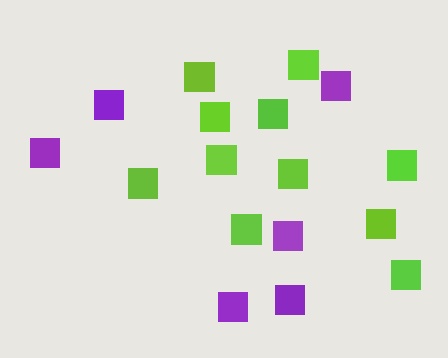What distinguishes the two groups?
There are 2 groups: one group of lime squares (11) and one group of purple squares (6).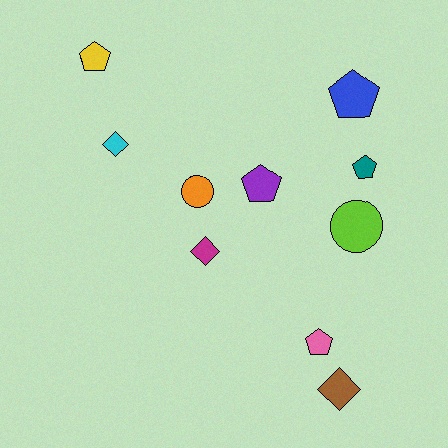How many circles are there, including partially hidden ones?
There are 2 circles.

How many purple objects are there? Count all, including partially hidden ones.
There is 1 purple object.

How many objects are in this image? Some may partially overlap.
There are 10 objects.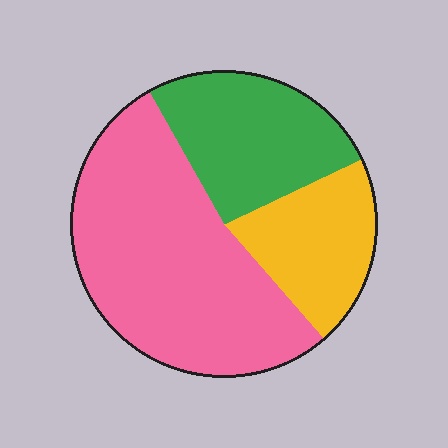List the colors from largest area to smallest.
From largest to smallest: pink, green, yellow.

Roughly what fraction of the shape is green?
Green takes up about one quarter (1/4) of the shape.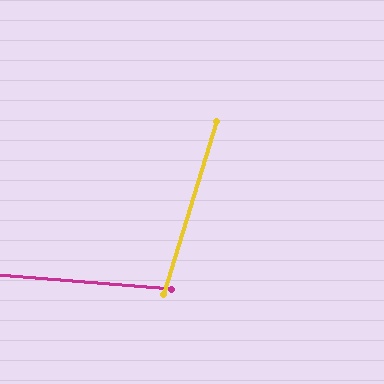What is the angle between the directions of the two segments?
Approximately 77 degrees.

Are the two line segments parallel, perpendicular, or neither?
Neither parallel nor perpendicular — they differ by about 77°.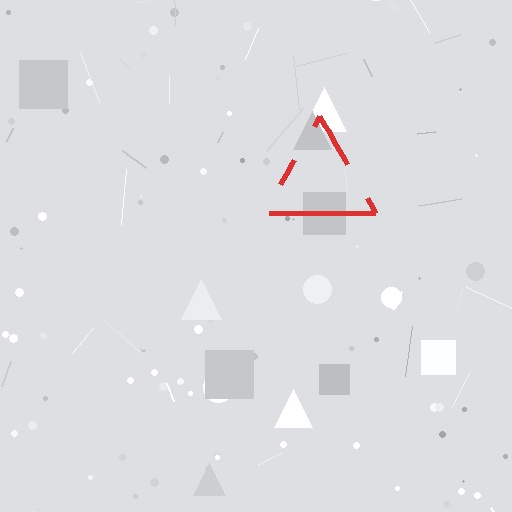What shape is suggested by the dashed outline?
The dashed outline suggests a triangle.